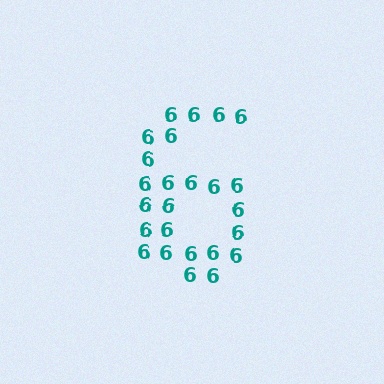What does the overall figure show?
The overall figure shows the digit 6.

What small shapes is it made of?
It is made of small digit 6's.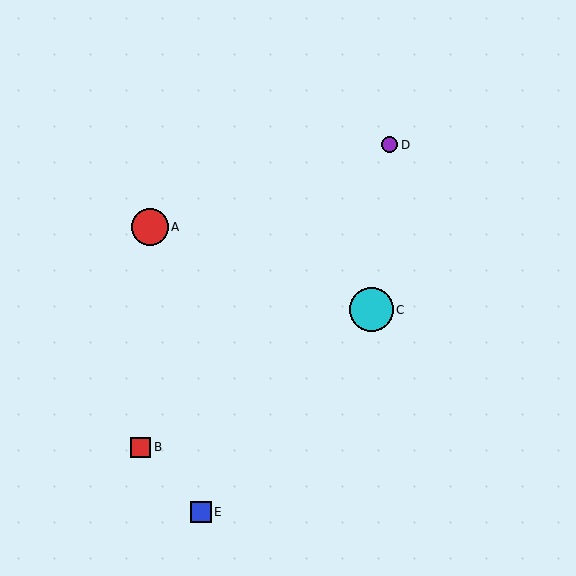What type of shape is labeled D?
Shape D is a purple circle.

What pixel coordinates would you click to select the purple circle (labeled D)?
Click at (389, 145) to select the purple circle D.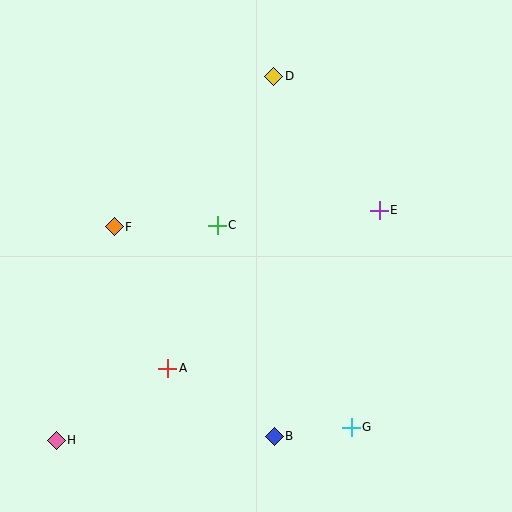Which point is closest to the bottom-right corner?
Point G is closest to the bottom-right corner.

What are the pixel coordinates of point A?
Point A is at (168, 368).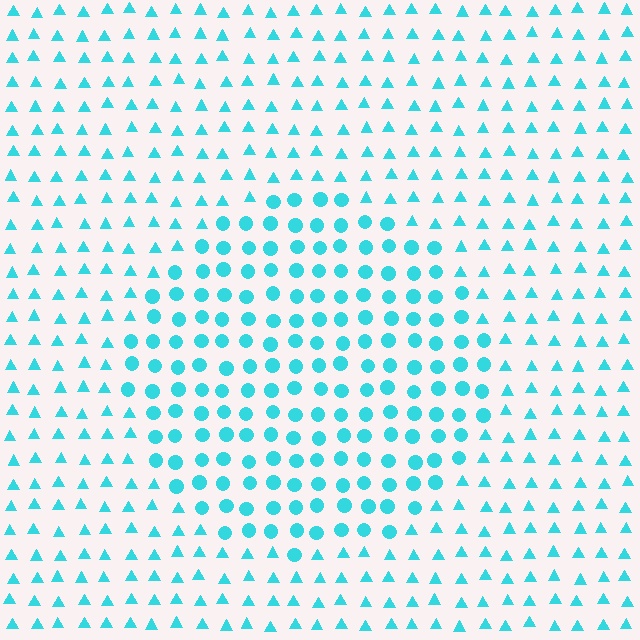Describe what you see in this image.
The image is filled with small cyan elements arranged in a uniform grid. A circle-shaped region contains circles, while the surrounding area contains triangles. The boundary is defined purely by the change in element shape.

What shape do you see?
I see a circle.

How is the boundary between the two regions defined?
The boundary is defined by a change in element shape: circles inside vs. triangles outside. All elements share the same color and spacing.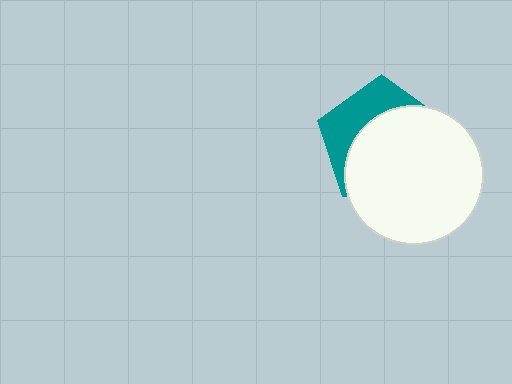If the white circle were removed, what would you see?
You would see the complete teal pentagon.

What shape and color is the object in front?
The object in front is a white circle.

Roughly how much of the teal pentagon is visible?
A small part of it is visible (roughly 34%).